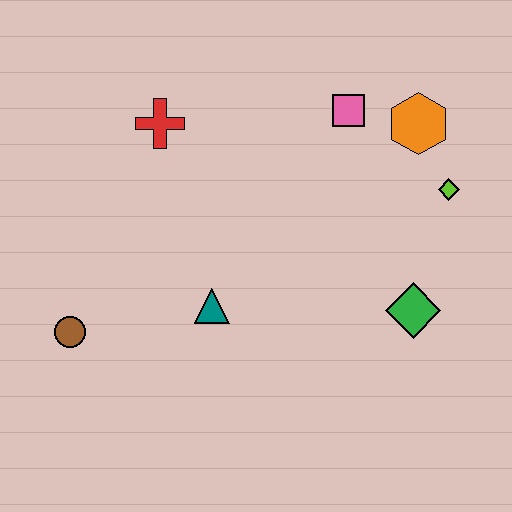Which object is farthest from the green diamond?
The brown circle is farthest from the green diamond.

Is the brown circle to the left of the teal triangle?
Yes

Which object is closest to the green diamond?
The lime diamond is closest to the green diamond.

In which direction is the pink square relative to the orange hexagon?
The pink square is to the left of the orange hexagon.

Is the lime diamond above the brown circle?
Yes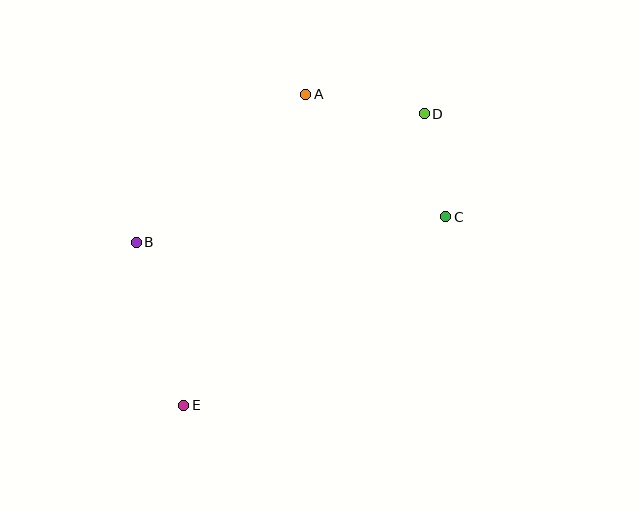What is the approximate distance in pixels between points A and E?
The distance between A and E is approximately 334 pixels.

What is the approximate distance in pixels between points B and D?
The distance between B and D is approximately 315 pixels.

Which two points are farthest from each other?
Points D and E are farthest from each other.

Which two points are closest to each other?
Points C and D are closest to each other.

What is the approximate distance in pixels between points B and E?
The distance between B and E is approximately 170 pixels.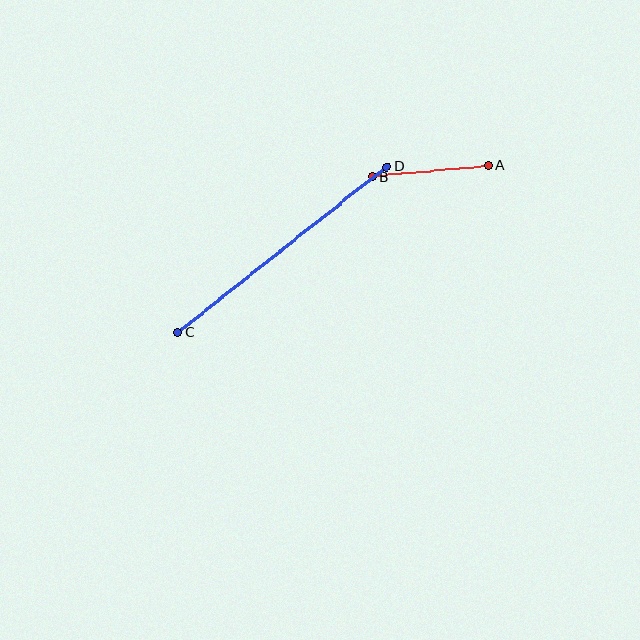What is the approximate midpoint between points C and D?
The midpoint is at approximately (282, 250) pixels.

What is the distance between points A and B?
The distance is approximately 116 pixels.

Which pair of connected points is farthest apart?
Points C and D are farthest apart.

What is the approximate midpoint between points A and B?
The midpoint is at approximately (430, 171) pixels.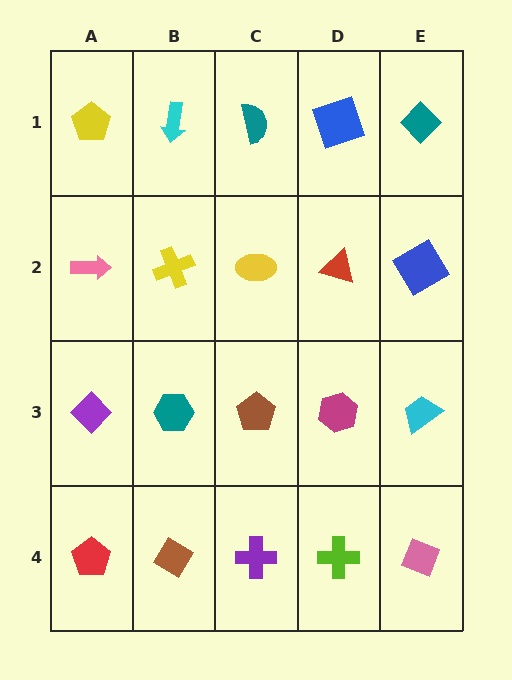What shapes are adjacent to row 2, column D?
A blue square (row 1, column D), a magenta hexagon (row 3, column D), a yellow ellipse (row 2, column C), a blue diamond (row 2, column E).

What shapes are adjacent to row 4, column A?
A purple diamond (row 3, column A), a brown diamond (row 4, column B).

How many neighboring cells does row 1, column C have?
3.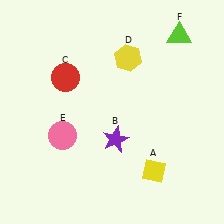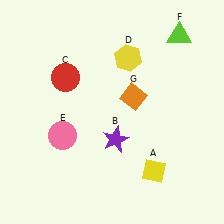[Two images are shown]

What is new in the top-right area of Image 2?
An orange diamond (G) was added in the top-right area of Image 2.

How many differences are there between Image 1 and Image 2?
There is 1 difference between the two images.